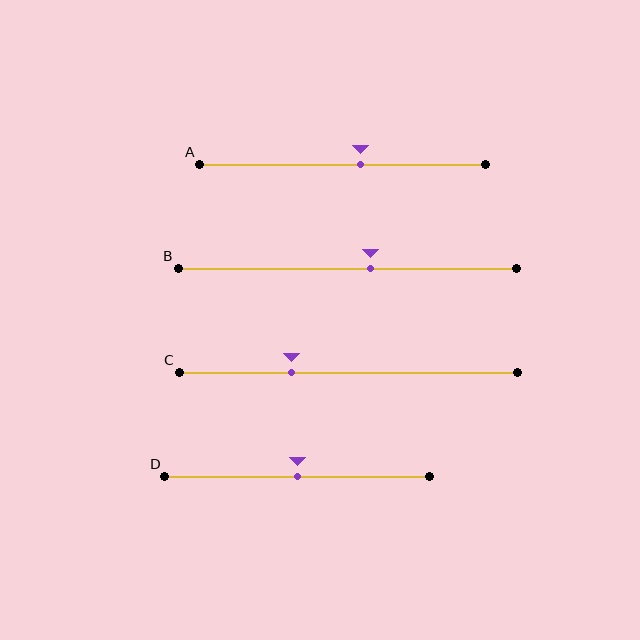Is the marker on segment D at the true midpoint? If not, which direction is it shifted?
Yes, the marker on segment D is at the true midpoint.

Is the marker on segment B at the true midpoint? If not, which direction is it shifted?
No, the marker on segment B is shifted to the right by about 7% of the segment length.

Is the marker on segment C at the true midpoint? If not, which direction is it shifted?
No, the marker on segment C is shifted to the left by about 17% of the segment length.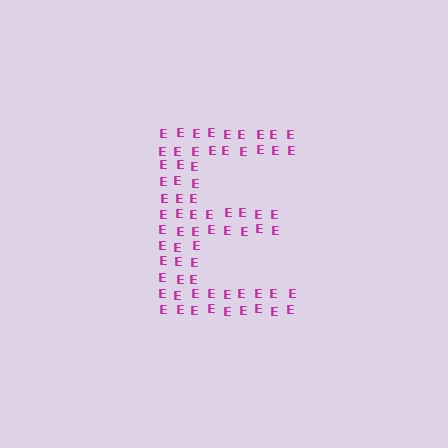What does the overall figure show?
The overall figure shows the letter E.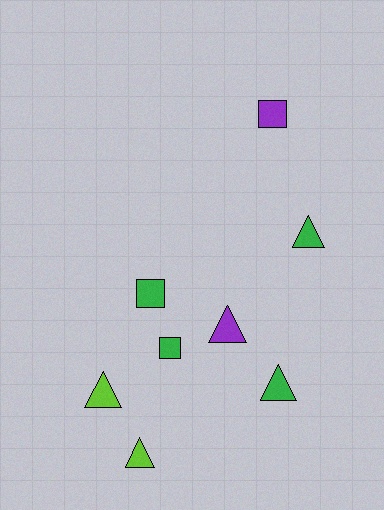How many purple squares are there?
There is 1 purple square.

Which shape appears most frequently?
Triangle, with 5 objects.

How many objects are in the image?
There are 8 objects.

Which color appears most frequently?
Green, with 4 objects.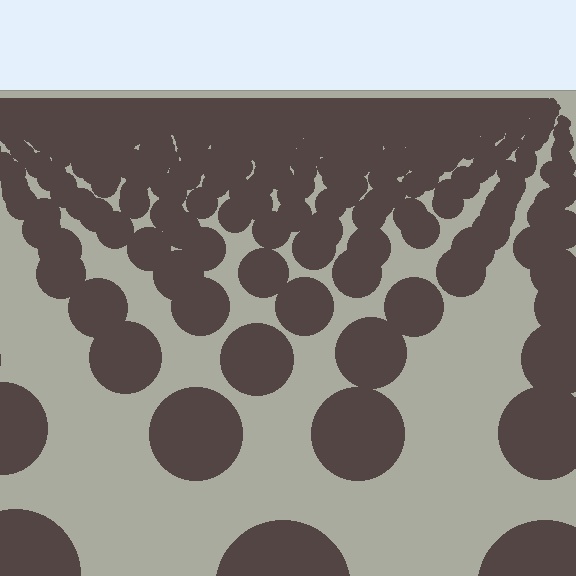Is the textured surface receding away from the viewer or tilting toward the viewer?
The surface is receding away from the viewer. Texture elements get smaller and denser toward the top.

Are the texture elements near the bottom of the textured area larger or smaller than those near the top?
Larger. Near the bottom, elements are closer to the viewer and appear at a bigger on-screen size.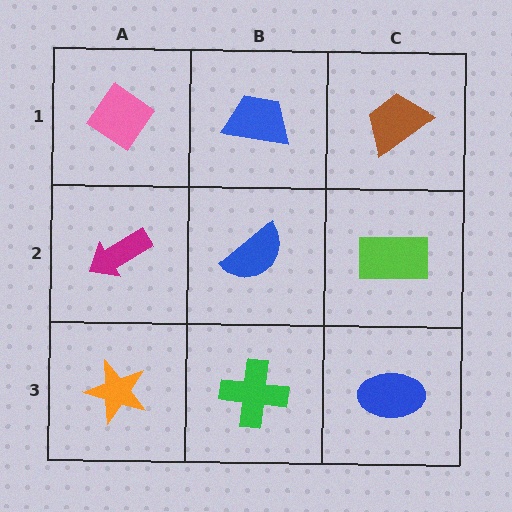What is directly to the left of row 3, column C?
A green cross.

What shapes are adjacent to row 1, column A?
A magenta arrow (row 2, column A), a blue trapezoid (row 1, column B).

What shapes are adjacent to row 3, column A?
A magenta arrow (row 2, column A), a green cross (row 3, column B).